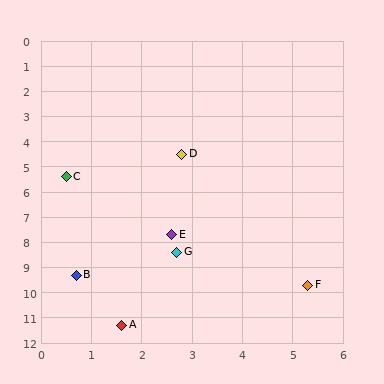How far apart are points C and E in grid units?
Points C and E are about 3.1 grid units apart.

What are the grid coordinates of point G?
Point G is at approximately (2.7, 8.4).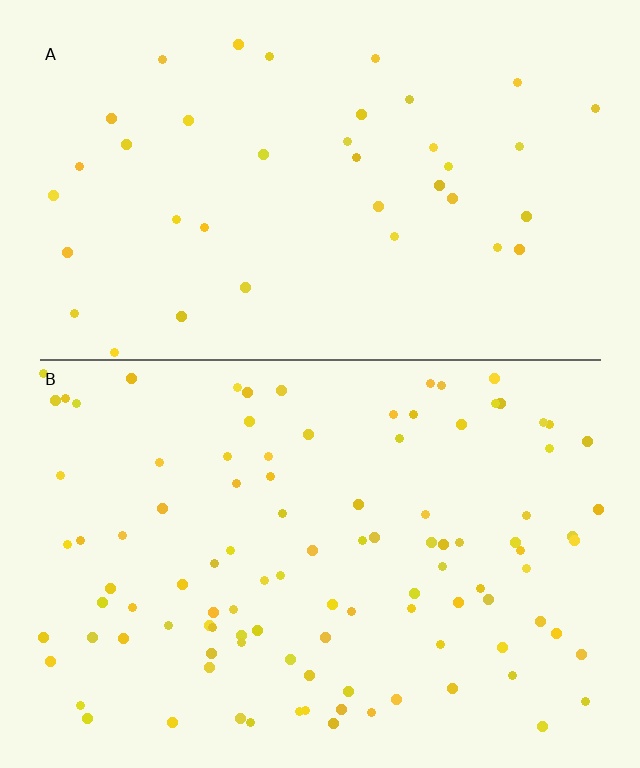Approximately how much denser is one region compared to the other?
Approximately 2.7× — region B over region A.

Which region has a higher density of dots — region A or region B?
B (the bottom).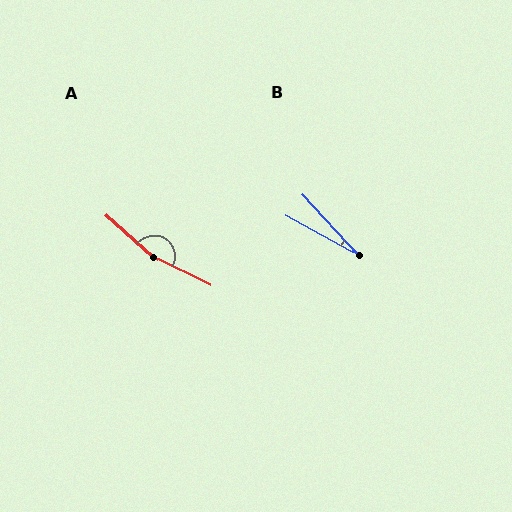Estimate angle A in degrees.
Approximately 165 degrees.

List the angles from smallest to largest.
B (19°), A (165°).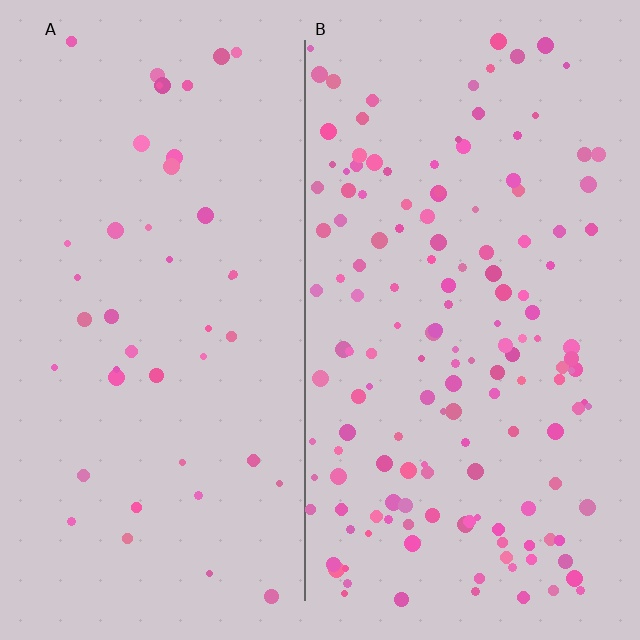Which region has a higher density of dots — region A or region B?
B (the right).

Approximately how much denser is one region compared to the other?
Approximately 3.5× — region B over region A.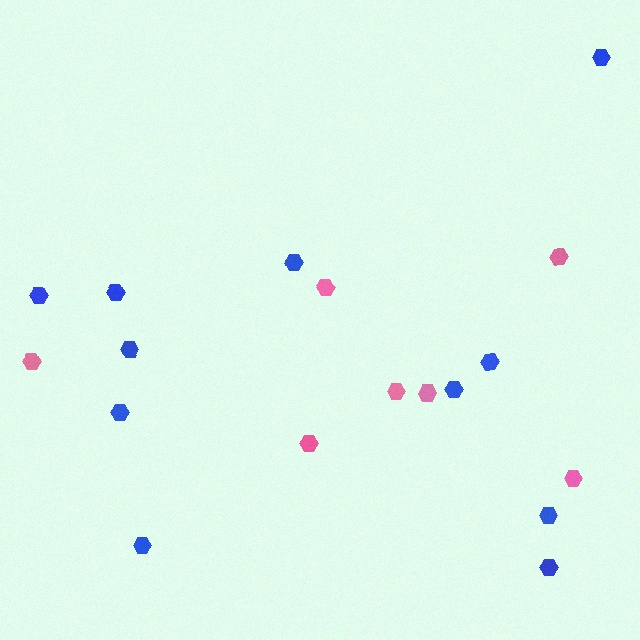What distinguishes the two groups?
There are 2 groups: one group of blue hexagons (11) and one group of pink hexagons (7).